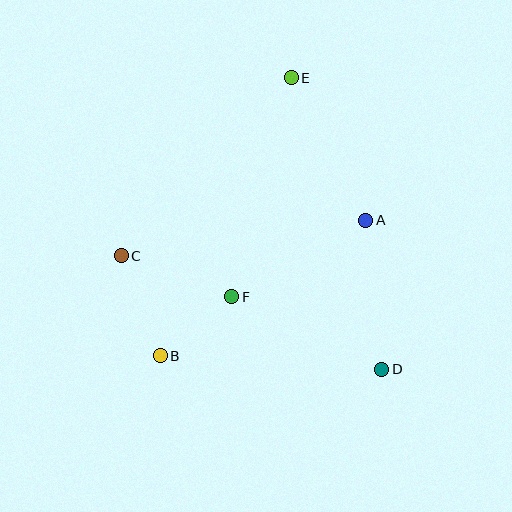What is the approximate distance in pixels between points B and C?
The distance between B and C is approximately 107 pixels.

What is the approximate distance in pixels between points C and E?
The distance between C and E is approximately 246 pixels.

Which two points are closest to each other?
Points B and F are closest to each other.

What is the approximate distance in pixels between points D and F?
The distance between D and F is approximately 167 pixels.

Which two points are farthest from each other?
Points B and E are farthest from each other.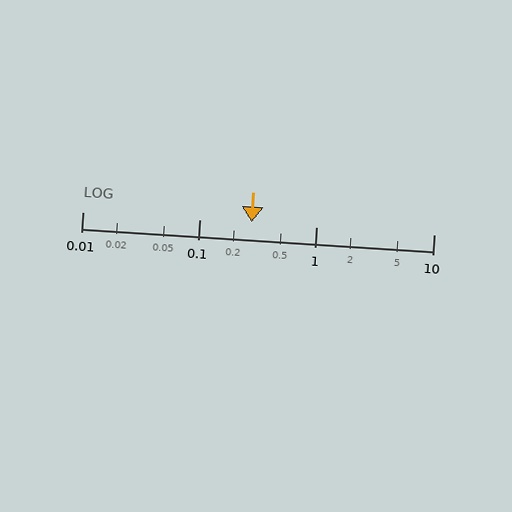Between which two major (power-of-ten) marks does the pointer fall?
The pointer is between 0.1 and 1.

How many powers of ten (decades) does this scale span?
The scale spans 3 decades, from 0.01 to 10.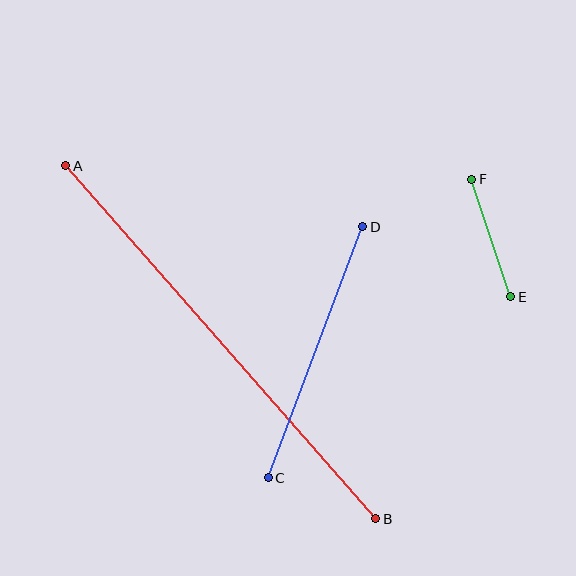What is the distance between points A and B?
The distance is approximately 470 pixels.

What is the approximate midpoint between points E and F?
The midpoint is at approximately (491, 238) pixels.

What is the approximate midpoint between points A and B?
The midpoint is at approximately (221, 342) pixels.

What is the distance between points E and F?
The distance is approximately 124 pixels.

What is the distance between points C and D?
The distance is approximately 269 pixels.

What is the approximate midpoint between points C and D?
The midpoint is at approximately (315, 352) pixels.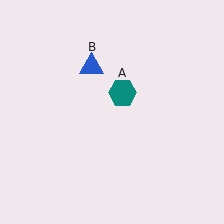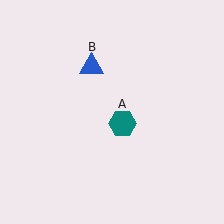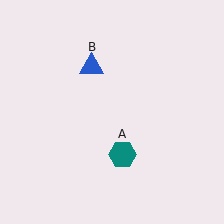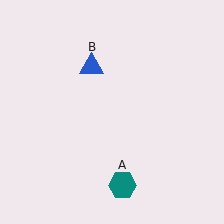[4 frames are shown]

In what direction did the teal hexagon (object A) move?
The teal hexagon (object A) moved down.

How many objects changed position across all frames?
1 object changed position: teal hexagon (object A).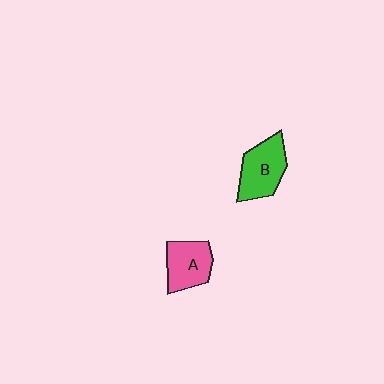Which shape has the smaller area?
Shape A (pink).